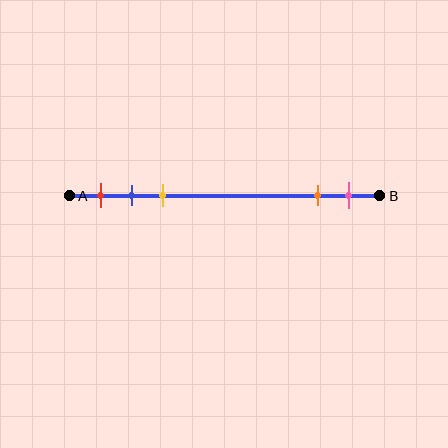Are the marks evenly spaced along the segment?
No, the marks are not evenly spaced.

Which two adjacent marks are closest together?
The blue and yellow marks are the closest adjacent pair.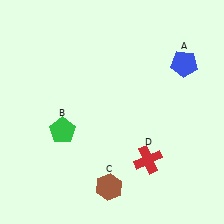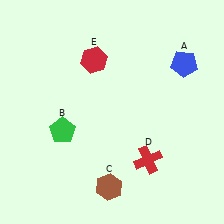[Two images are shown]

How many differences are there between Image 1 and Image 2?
There is 1 difference between the two images.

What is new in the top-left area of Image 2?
A red hexagon (E) was added in the top-left area of Image 2.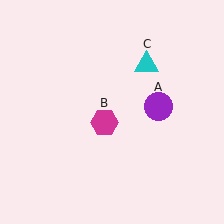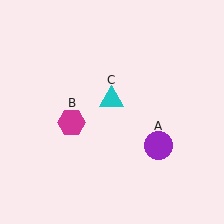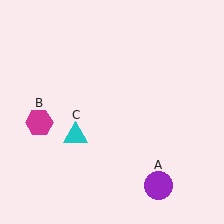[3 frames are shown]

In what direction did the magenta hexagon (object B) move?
The magenta hexagon (object B) moved left.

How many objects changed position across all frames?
3 objects changed position: purple circle (object A), magenta hexagon (object B), cyan triangle (object C).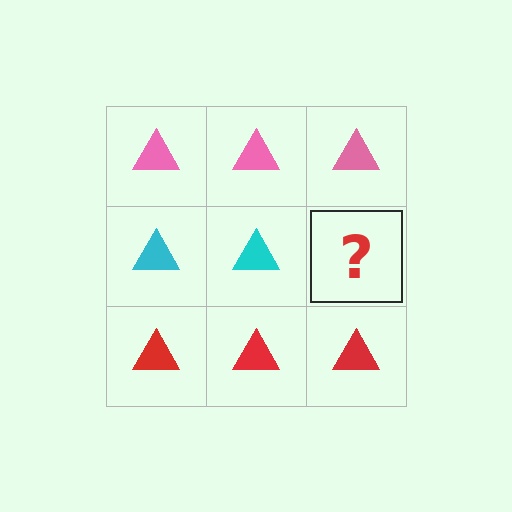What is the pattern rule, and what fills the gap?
The rule is that each row has a consistent color. The gap should be filled with a cyan triangle.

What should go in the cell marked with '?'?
The missing cell should contain a cyan triangle.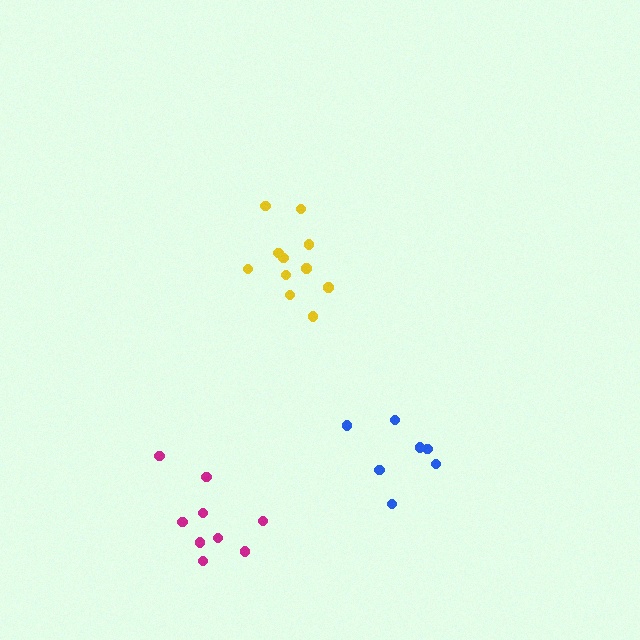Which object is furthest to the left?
The magenta cluster is leftmost.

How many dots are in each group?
Group 1: 9 dots, Group 2: 11 dots, Group 3: 7 dots (27 total).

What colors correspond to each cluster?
The clusters are colored: magenta, yellow, blue.